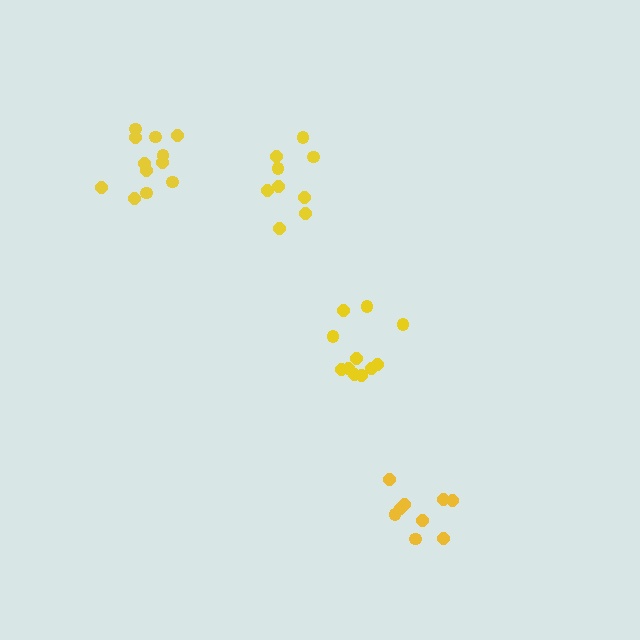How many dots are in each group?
Group 1: 11 dots, Group 2: 9 dots, Group 3: 9 dots, Group 4: 12 dots (41 total).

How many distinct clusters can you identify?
There are 4 distinct clusters.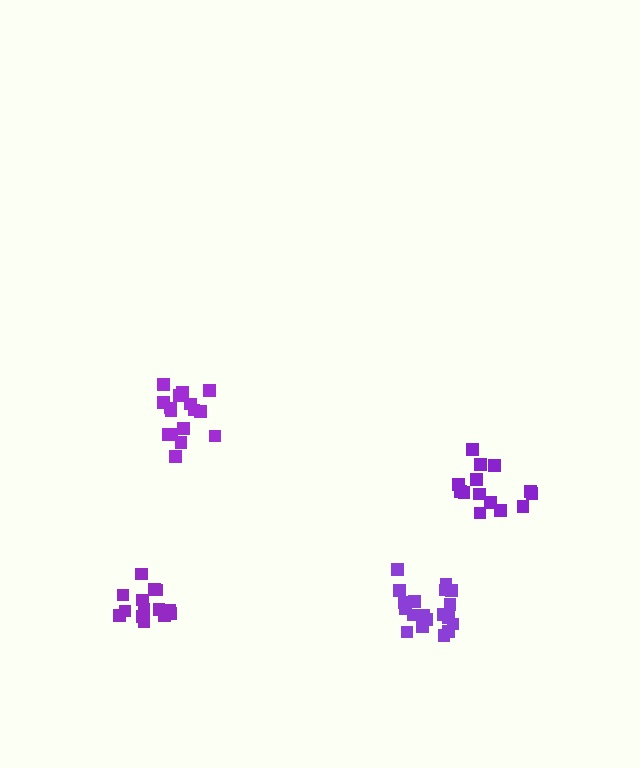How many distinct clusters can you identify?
There are 4 distinct clusters.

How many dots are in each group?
Group 1: 14 dots, Group 2: 15 dots, Group 3: 16 dots, Group 4: 19 dots (64 total).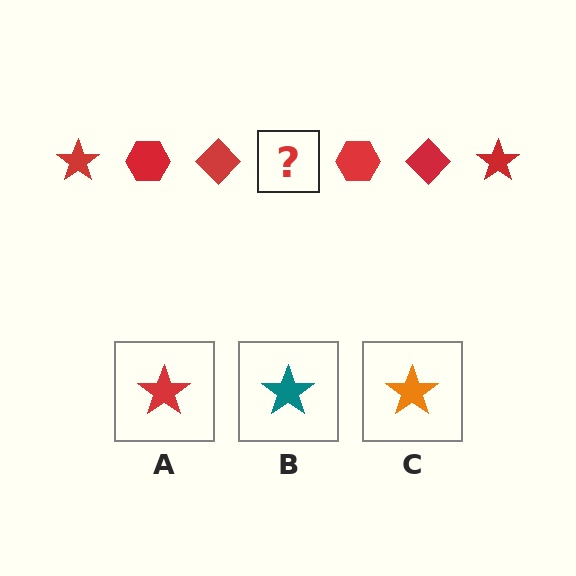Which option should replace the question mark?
Option A.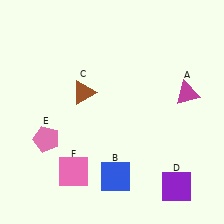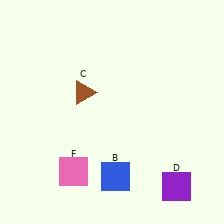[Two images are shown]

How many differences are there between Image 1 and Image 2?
There are 2 differences between the two images.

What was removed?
The magenta triangle (A), the pink pentagon (E) were removed in Image 2.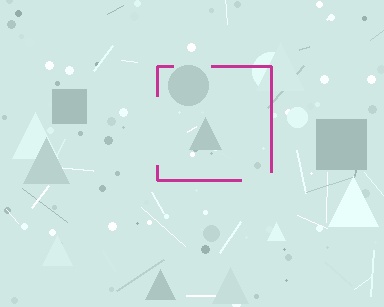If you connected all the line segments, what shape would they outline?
They would outline a square.